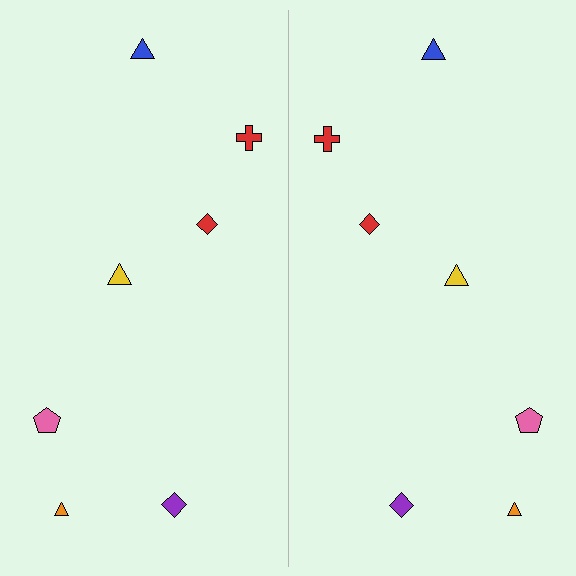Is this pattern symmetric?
Yes, this pattern has bilateral (reflection) symmetry.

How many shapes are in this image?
There are 14 shapes in this image.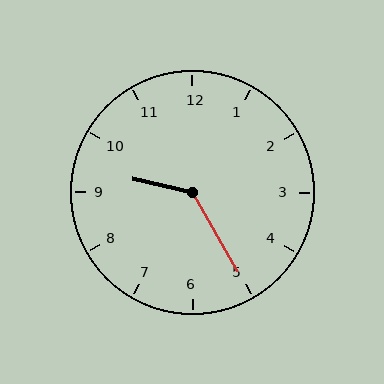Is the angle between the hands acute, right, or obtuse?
It is obtuse.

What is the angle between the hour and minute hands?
Approximately 132 degrees.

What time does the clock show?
9:25.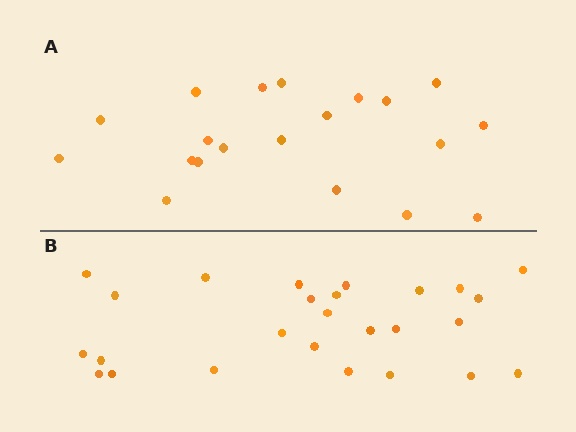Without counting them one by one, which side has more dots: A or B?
Region B (the bottom region) has more dots.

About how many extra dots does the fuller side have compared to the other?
Region B has about 6 more dots than region A.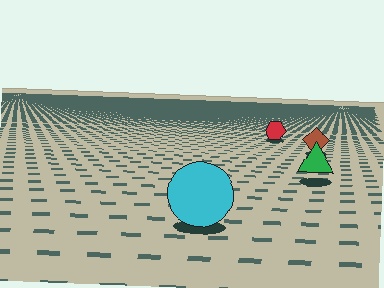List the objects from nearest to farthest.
From nearest to farthest: the cyan circle, the green triangle, the brown diamond, the red hexagon.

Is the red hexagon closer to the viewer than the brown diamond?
No. The brown diamond is closer — you can tell from the texture gradient: the ground texture is coarser near it.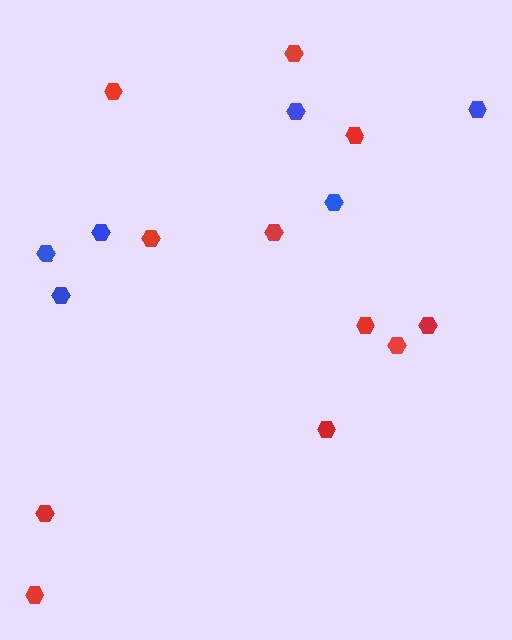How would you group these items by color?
There are 2 groups: one group of red hexagons (11) and one group of blue hexagons (6).